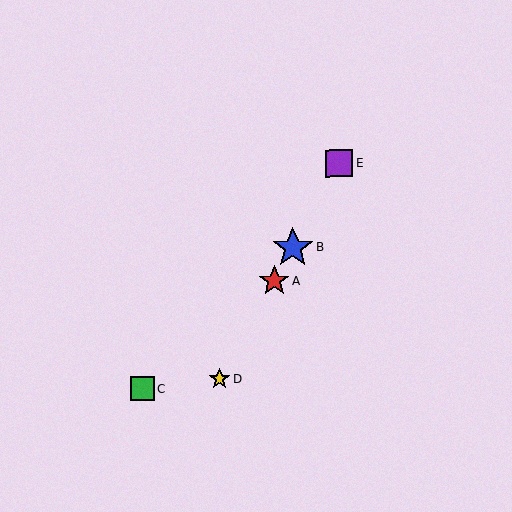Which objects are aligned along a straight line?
Objects A, B, D, E are aligned along a straight line.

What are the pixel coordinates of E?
Object E is at (340, 163).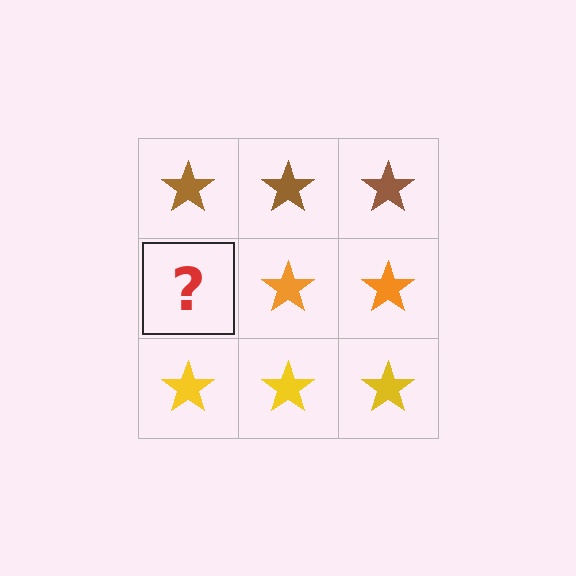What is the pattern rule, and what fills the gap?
The rule is that each row has a consistent color. The gap should be filled with an orange star.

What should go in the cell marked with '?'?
The missing cell should contain an orange star.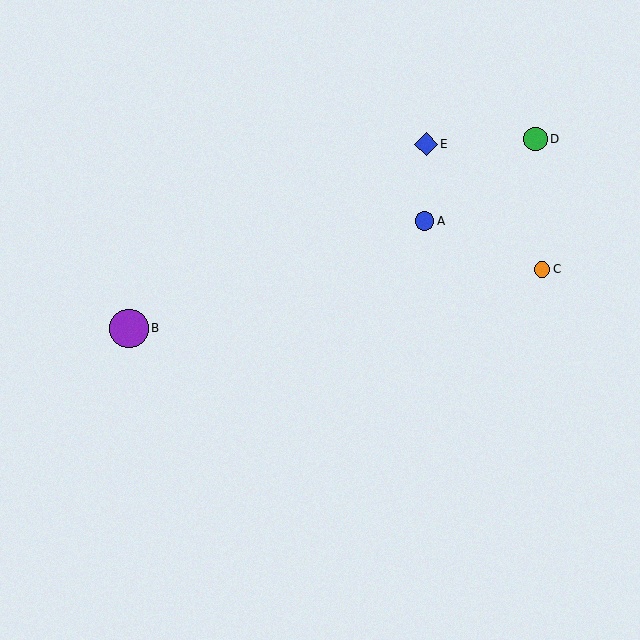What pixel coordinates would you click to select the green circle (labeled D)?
Click at (535, 139) to select the green circle D.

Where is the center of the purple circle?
The center of the purple circle is at (129, 328).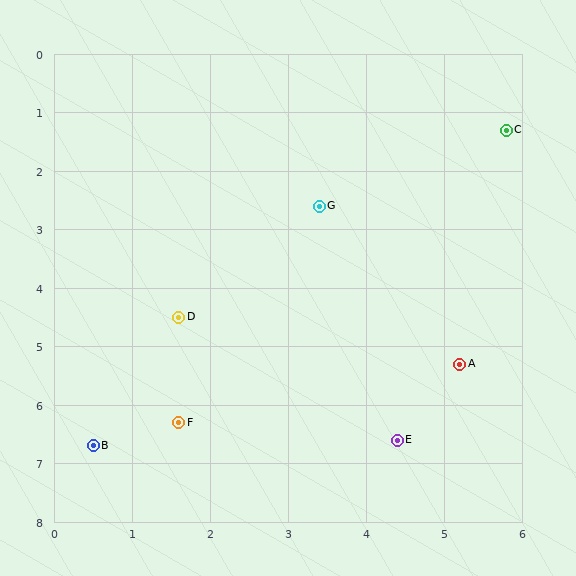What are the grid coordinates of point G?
Point G is at approximately (3.4, 2.6).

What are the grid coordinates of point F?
Point F is at approximately (1.6, 6.3).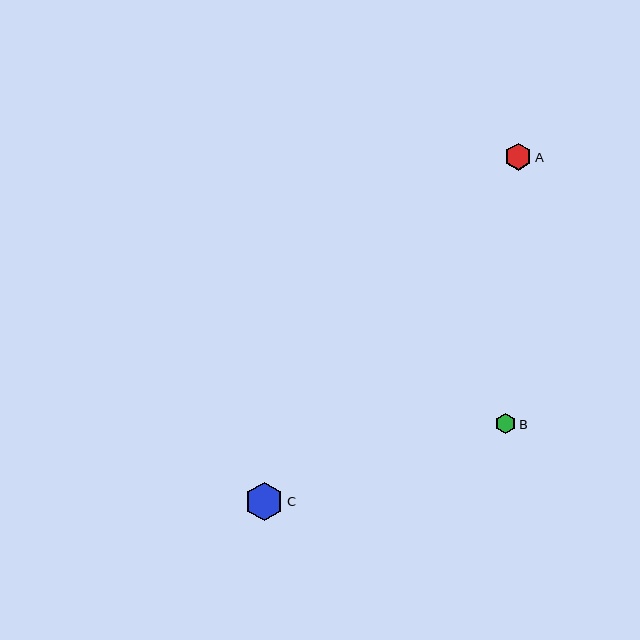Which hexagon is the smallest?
Hexagon B is the smallest with a size of approximately 20 pixels.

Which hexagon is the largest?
Hexagon C is the largest with a size of approximately 39 pixels.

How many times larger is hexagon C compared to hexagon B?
Hexagon C is approximately 1.9 times the size of hexagon B.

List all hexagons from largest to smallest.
From largest to smallest: C, A, B.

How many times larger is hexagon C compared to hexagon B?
Hexagon C is approximately 1.9 times the size of hexagon B.